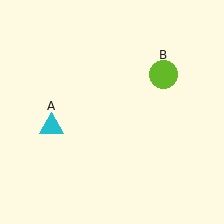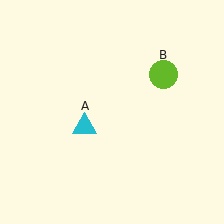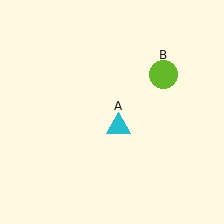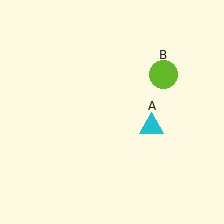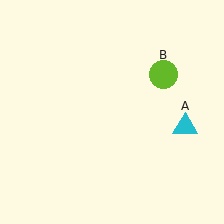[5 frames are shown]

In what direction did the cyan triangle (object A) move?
The cyan triangle (object A) moved right.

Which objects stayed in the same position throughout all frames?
Lime circle (object B) remained stationary.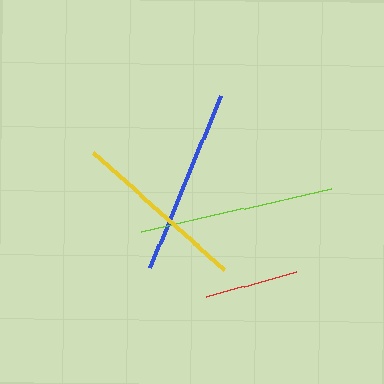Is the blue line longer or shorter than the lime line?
The lime line is longer than the blue line.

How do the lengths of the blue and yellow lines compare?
The blue and yellow lines are approximately the same length.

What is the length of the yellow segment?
The yellow segment is approximately 176 pixels long.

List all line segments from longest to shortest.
From longest to shortest: lime, blue, yellow, red.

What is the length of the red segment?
The red segment is approximately 94 pixels long.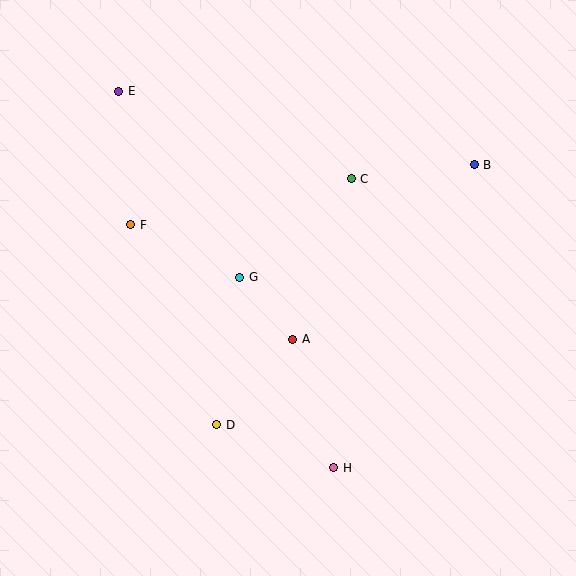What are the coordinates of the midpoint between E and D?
The midpoint between E and D is at (168, 258).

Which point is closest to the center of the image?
Point G at (240, 277) is closest to the center.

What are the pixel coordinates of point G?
Point G is at (240, 277).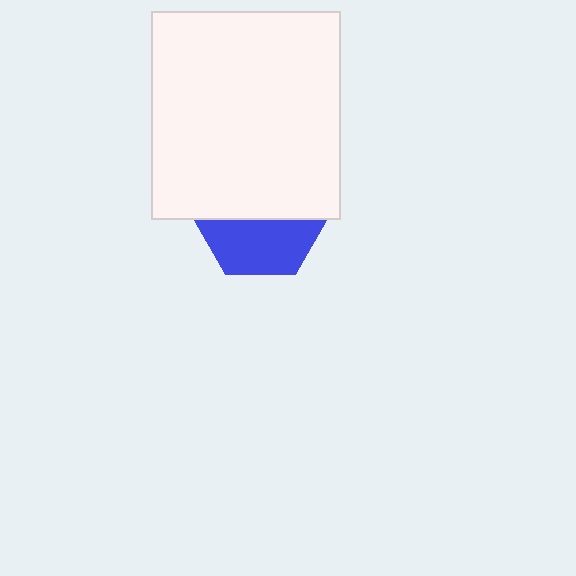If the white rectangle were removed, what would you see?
You would see the complete blue hexagon.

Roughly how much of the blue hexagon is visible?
A small part of it is visible (roughly 44%).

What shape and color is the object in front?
The object in front is a white rectangle.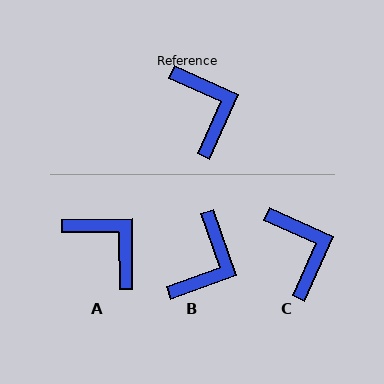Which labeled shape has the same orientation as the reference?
C.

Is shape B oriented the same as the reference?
No, it is off by about 46 degrees.